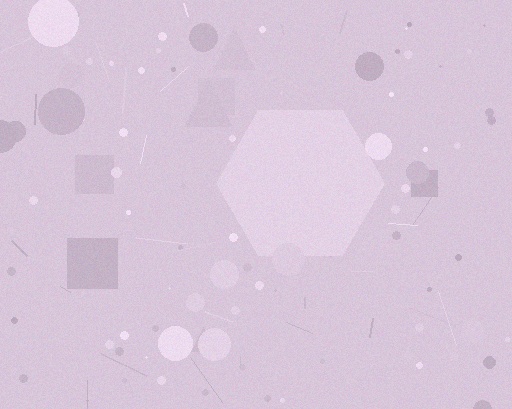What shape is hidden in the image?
A hexagon is hidden in the image.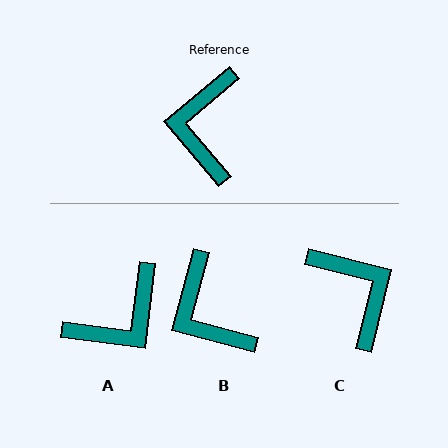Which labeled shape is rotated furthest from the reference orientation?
C, about 144 degrees away.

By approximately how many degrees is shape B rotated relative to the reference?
Approximately 35 degrees counter-clockwise.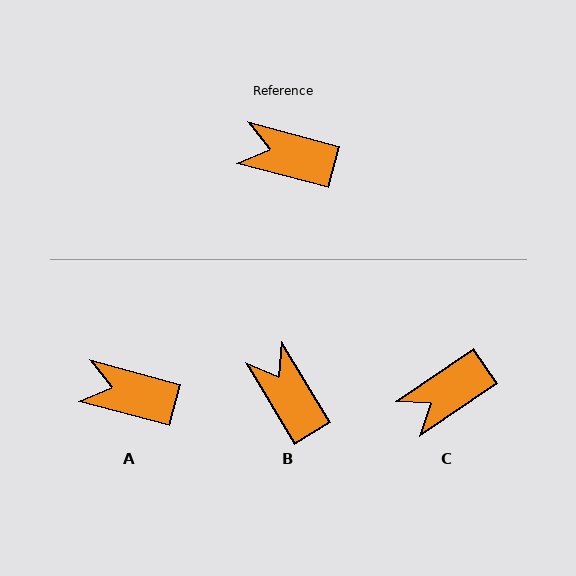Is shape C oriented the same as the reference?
No, it is off by about 49 degrees.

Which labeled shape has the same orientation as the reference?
A.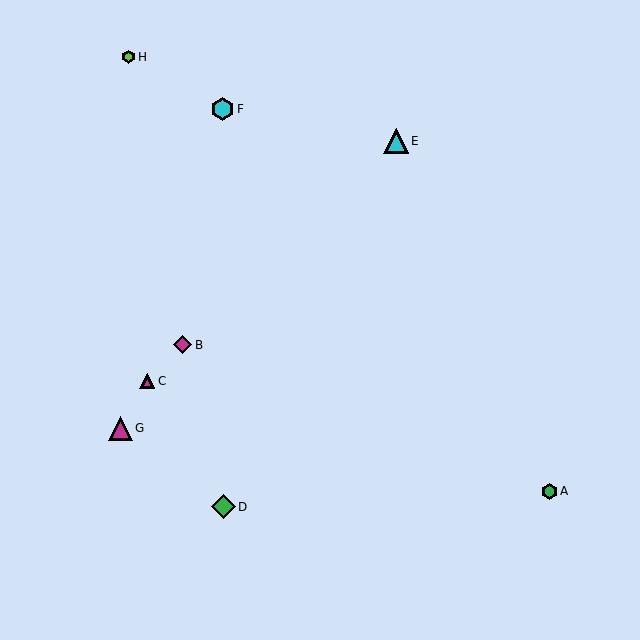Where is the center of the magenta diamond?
The center of the magenta diamond is at (183, 345).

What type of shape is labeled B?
Shape B is a magenta diamond.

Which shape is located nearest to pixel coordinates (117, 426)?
The magenta triangle (labeled G) at (120, 428) is nearest to that location.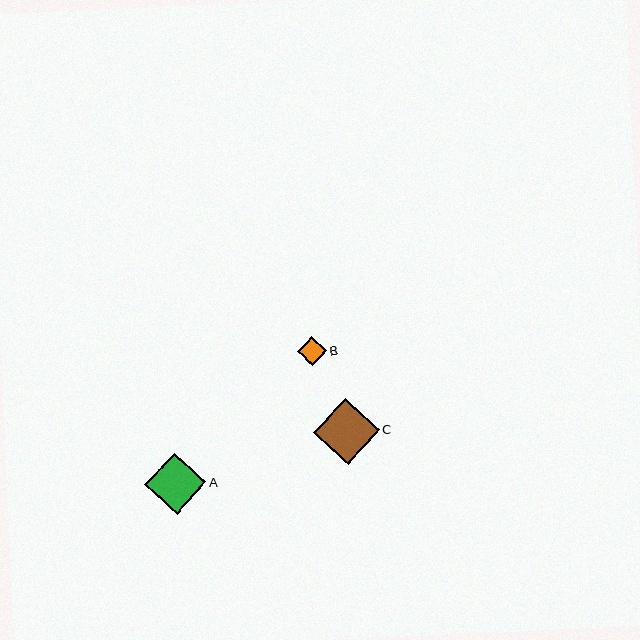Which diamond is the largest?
Diamond C is the largest with a size of approximately 66 pixels.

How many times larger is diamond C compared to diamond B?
Diamond C is approximately 2.3 times the size of diamond B.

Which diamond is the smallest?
Diamond B is the smallest with a size of approximately 29 pixels.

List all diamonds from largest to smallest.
From largest to smallest: C, A, B.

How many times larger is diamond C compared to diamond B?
Diamond C is approximately 2.3 times the size of diamond B.